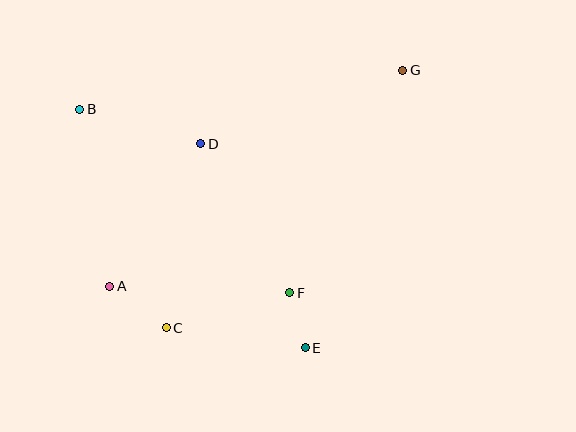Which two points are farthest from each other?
Points A and G are farthest from each other.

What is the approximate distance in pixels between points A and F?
The distance between A and F is approximately 180 pixels.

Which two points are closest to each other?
Points E and F are closest to each other.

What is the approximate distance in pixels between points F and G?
The distance between F and G is approximately 249 pixels.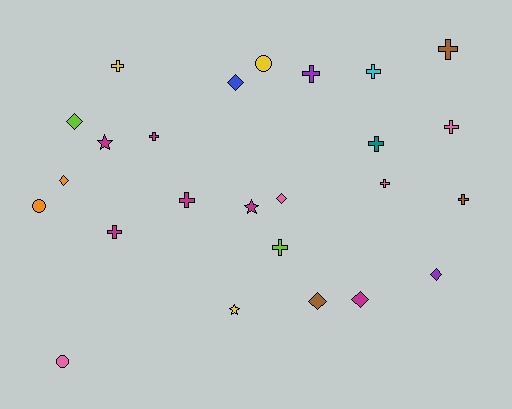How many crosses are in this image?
There are 12 crosses.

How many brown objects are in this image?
There are 3 brown objects.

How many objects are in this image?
There are 25 objects.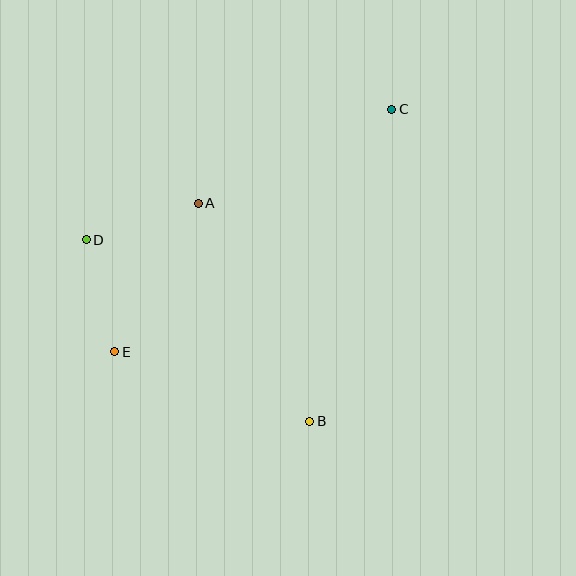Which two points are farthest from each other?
Points C and E are farthest from each other.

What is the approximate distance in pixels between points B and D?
The distance between B and D is approximately 288 pixels.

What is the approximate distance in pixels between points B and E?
The distance between B and E is approximately 207 pixels.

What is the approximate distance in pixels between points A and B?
The distance between A and B is approximately 245 pixels.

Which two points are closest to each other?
Points D and E are closest to each other.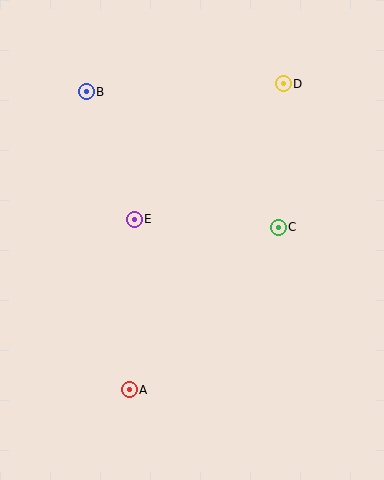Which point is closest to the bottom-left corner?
Point A is closest to the bottom-left corner.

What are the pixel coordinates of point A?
Point A is at (129, 390).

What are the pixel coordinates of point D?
Point D is at (283, 84).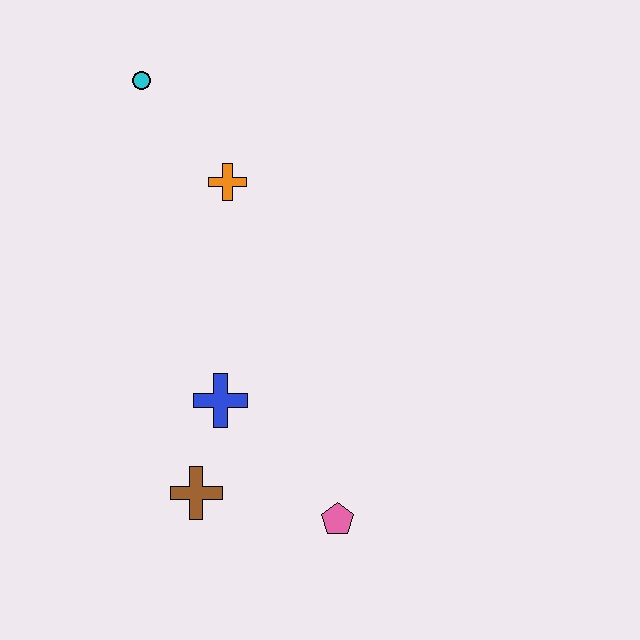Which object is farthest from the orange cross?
The pink pentagon is farthest from the orange cross.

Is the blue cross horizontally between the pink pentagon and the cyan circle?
Yes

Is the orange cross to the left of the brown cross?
No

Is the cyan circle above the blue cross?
Yes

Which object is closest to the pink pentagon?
The brown cross is closest to the pink pentagon.